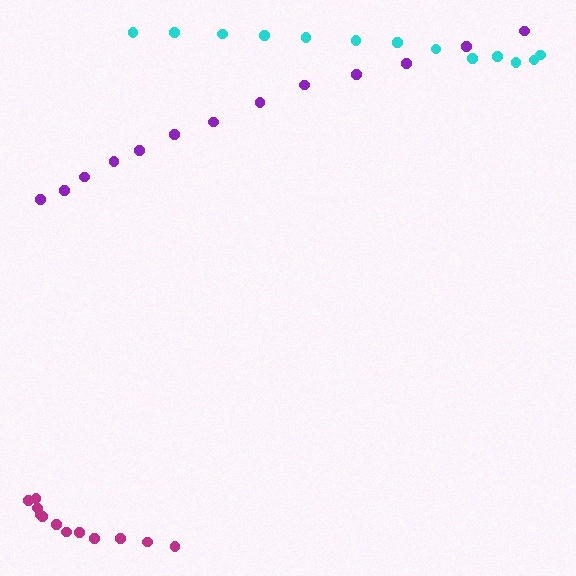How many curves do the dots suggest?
There are 3 distinct paths.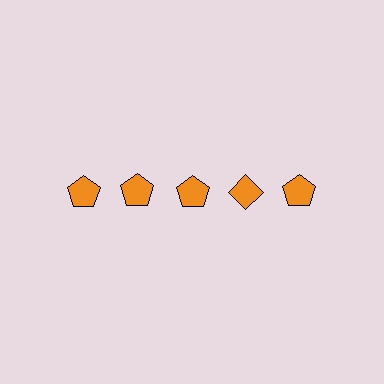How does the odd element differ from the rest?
It has a different shape: diamond instead of pentagon.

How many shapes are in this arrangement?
There are 5 shapes arranged in a grid pattern.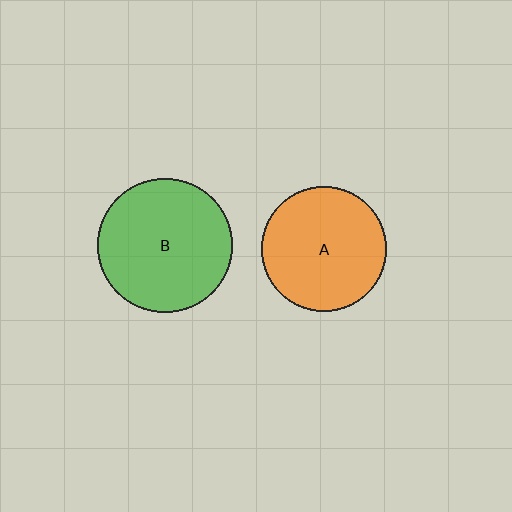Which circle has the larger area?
Circle B (green).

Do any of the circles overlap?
No, none of the circles overlap.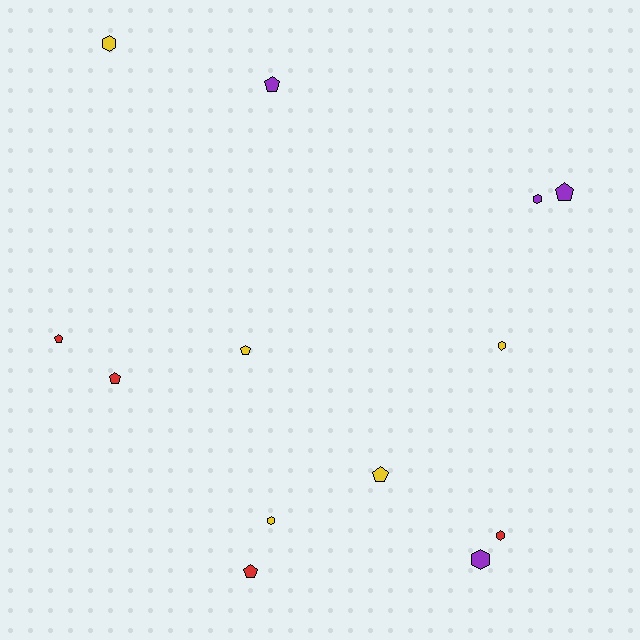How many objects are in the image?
There are 13 objects.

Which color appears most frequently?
Yellow, with 5 objects.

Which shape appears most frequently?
Pentagon, with 7 objects.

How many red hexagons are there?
There is 1 red hexagon.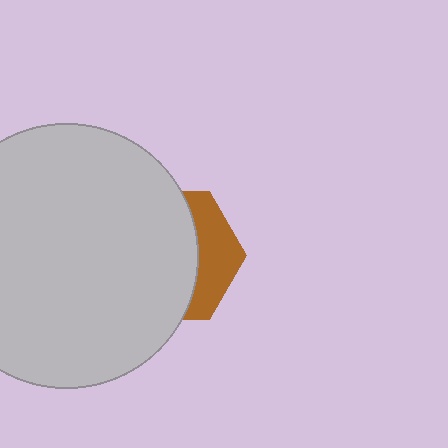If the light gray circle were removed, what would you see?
You would see the complete brown hexagon.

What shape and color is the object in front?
The object in front is a light gray circle.